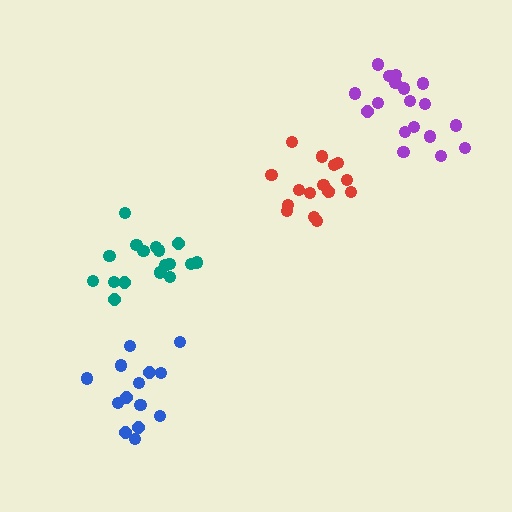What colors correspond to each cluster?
The clusters are colored: teal, purple, blue, red.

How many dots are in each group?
Group 1: 17 dots, Group 2: 18 dots, Group 3: 14 dots, Group 4: 16 dots (65 total).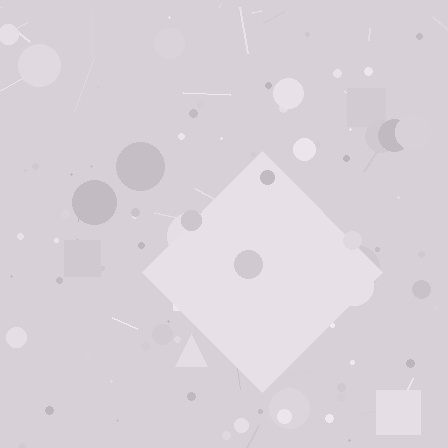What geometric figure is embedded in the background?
A diamond is embedded in the background.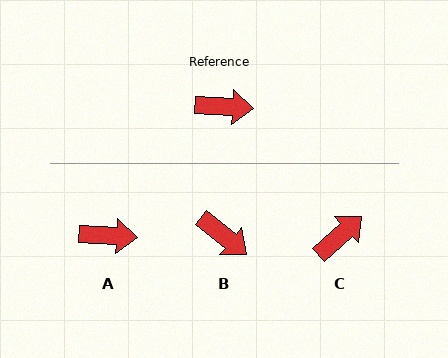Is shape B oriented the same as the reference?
No, it is off by about 36 degrees.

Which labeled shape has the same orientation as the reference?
A.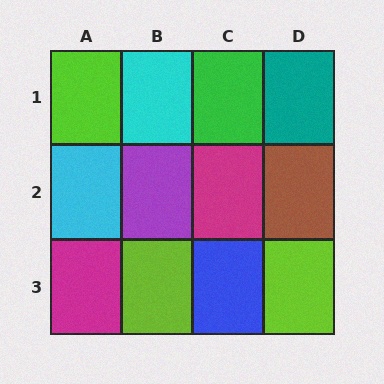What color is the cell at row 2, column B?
Purple.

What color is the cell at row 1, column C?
Green.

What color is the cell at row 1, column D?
Teal.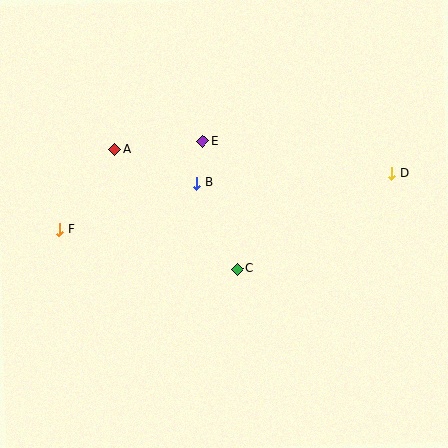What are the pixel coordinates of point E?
Point E is at (203, 141).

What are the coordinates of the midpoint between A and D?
The midpoint between A and D is at (253, 161).